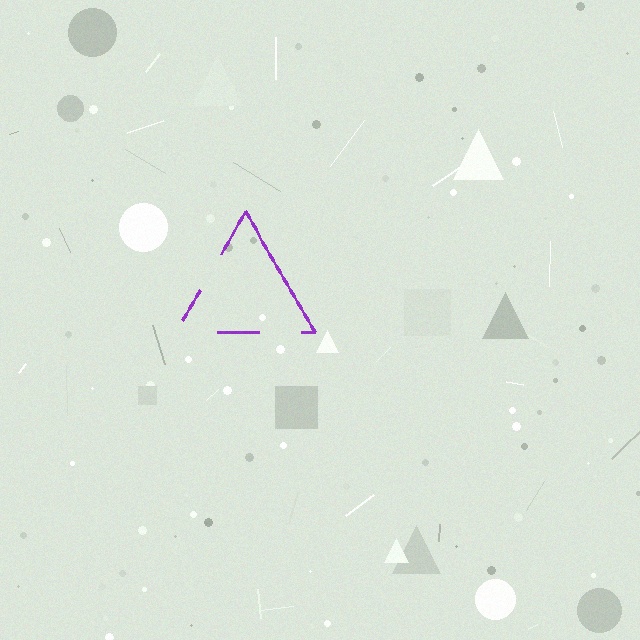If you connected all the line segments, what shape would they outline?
They would outline a triangle.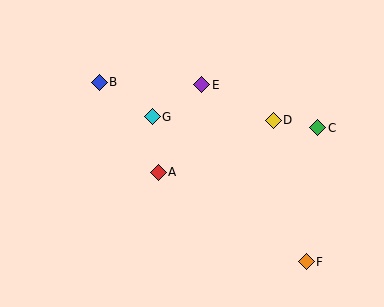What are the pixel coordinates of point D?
Point D is at (273, 120).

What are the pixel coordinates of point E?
Point E is at (202, 85).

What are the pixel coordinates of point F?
Point F is at (306, 262).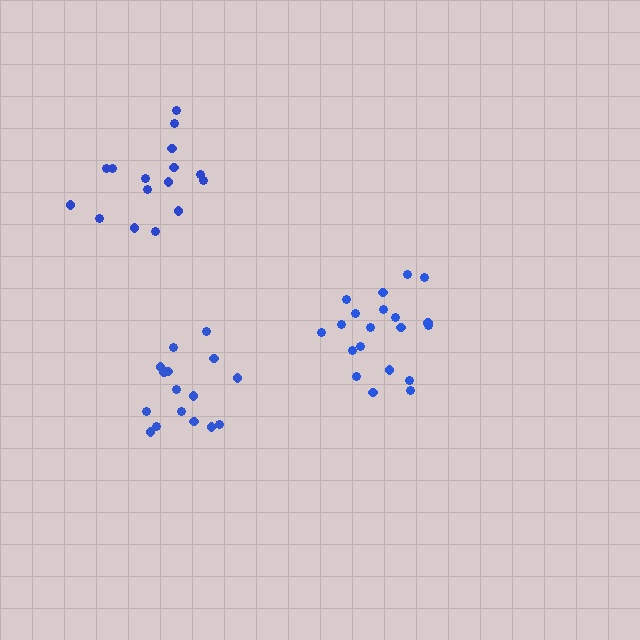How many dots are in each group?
Group 1: 16 dots, Group 2: 20 dots, Group 3: 16 dots (52 total).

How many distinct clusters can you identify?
There are 3 distinct clusters.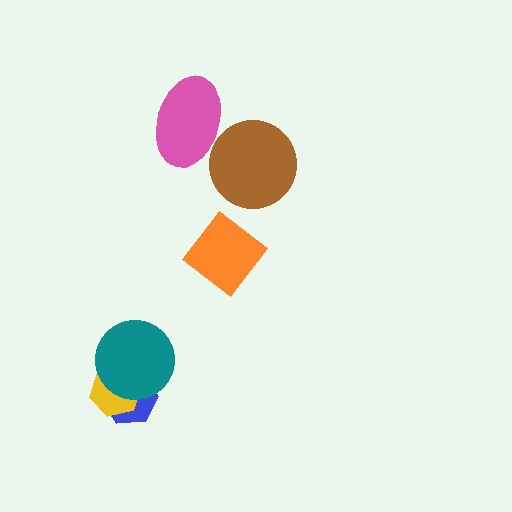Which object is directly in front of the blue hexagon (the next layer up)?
The yellow hexagon is directly in front of the blue hexagon.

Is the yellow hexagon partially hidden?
Yes, it is partially covered by another shape.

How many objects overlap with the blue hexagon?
2 objects overlap with the blue hexagon.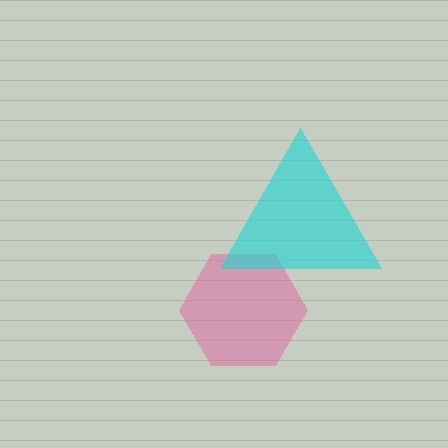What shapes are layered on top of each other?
The layered shapes are: a pink hexagon, a cyan triangle.